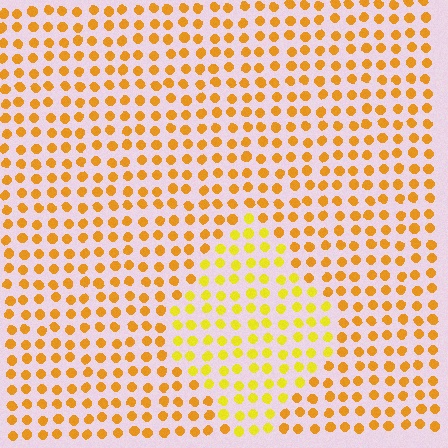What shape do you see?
I see a diamond.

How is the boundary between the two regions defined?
The boundary is defined purely by a slight shift in hue (about 24 degrees). Spacing, size, and orientation are identical on both sides.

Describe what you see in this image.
The image is filled with small orange elements in a uniform arrangement. A diamond-shaped region is visible where the elements are tinted to a slightly different hue, forming a subtle color boundary.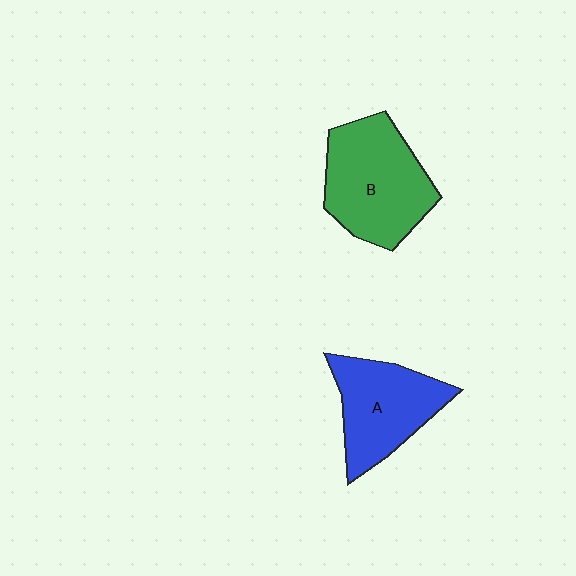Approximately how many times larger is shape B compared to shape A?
Approximately 1.2 times.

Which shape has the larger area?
Shape B (green).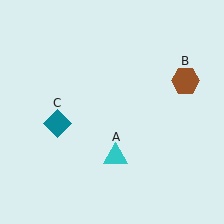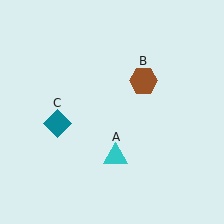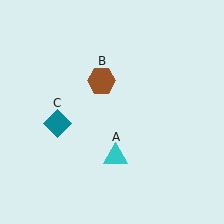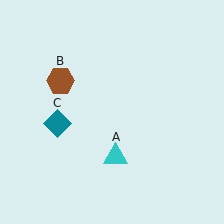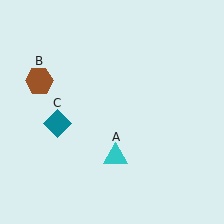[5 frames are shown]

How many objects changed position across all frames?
1 object changed position: brown hexagon (object B).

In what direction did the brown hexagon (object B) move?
The brown hexagon (object B) moved left.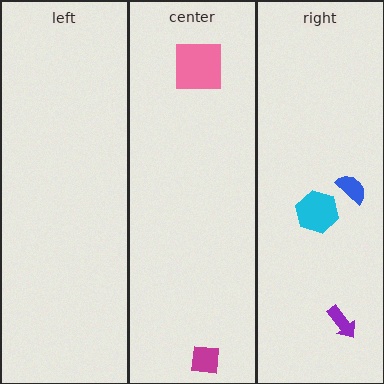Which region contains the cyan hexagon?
The right region.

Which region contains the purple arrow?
The right region.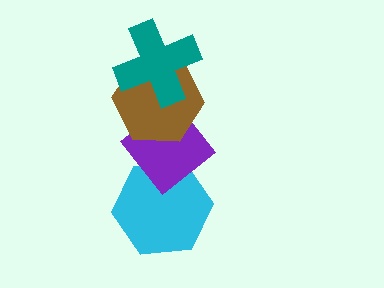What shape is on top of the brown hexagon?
The teal cross is on top of the brown hexagon.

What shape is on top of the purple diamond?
The brown hexagon is on top of the purple diamond.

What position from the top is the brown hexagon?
The brown hexagon is 2nd from the top.